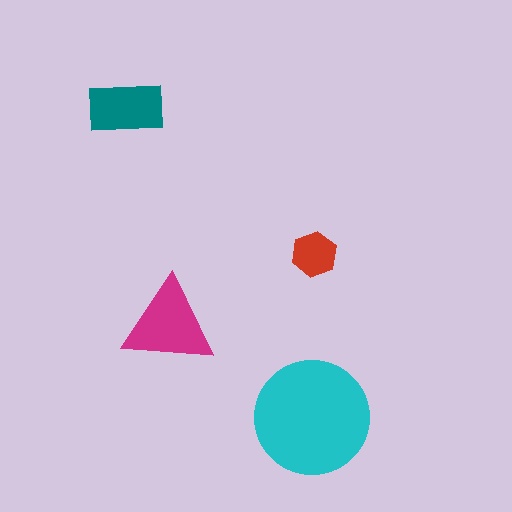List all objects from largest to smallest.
The cyan circle, the magenta triangle, the teal rectangle, the red hexagon.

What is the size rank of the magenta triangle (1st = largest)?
2nd.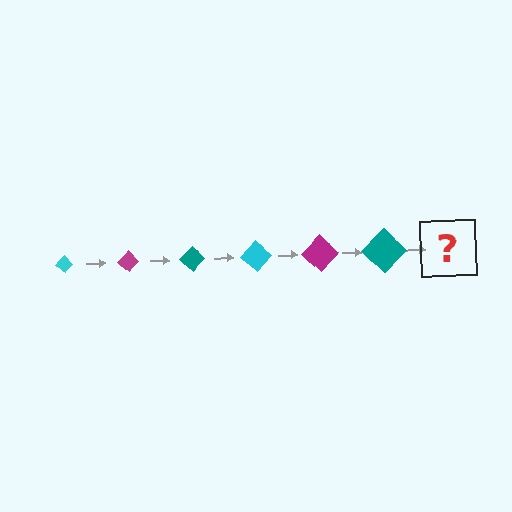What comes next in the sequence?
The next element should be a cyan diamond, larger than the previous one.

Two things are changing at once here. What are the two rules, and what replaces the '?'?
The two rules are that the diamond grows larger each step and the color cycles through cyan, magenta, and teal. The '?' should be a cyan diamond, larger than the previous one.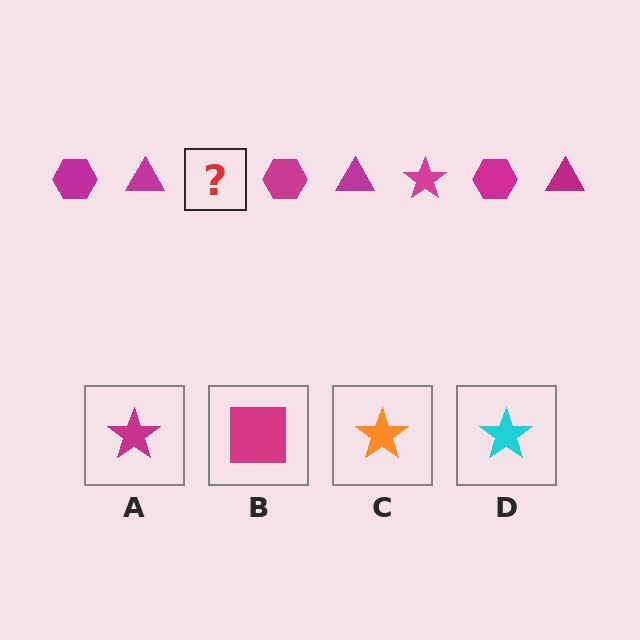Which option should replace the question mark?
Option A.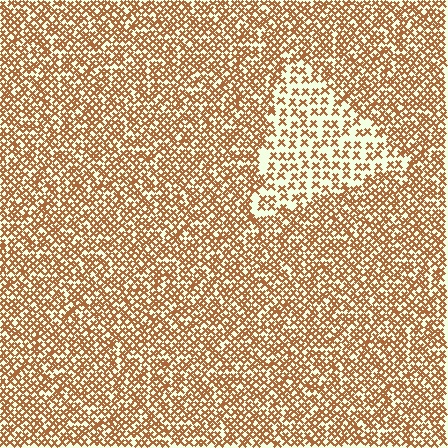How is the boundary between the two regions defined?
The boundary is defined by a change in element density (approximately 2.1x ratio). All elements are the same color, size, and shape.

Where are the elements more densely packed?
The elements are more densely packed outside the triangle boundary.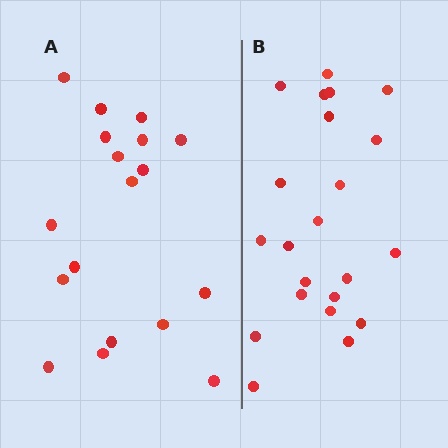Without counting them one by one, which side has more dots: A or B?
Region B (the right region) has more dots.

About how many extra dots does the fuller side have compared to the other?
Region B has about 4 more dots than region A.